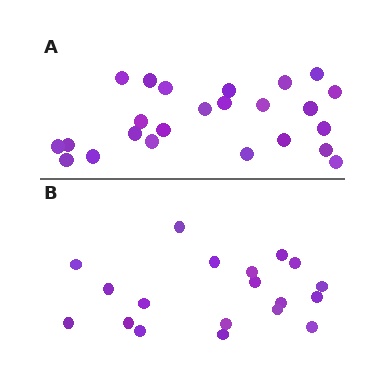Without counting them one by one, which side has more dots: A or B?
Region A (the top region) has more dots.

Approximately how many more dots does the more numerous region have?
Region A has about 5 more dots than region B.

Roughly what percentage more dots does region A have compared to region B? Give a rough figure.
About 25% more.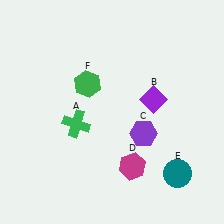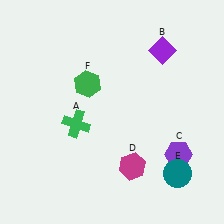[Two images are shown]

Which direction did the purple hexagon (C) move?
The purple hexagon (C) moved right.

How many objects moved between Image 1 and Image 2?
2 objects moved between the two images.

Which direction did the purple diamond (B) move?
The purple diamond (B) moved up.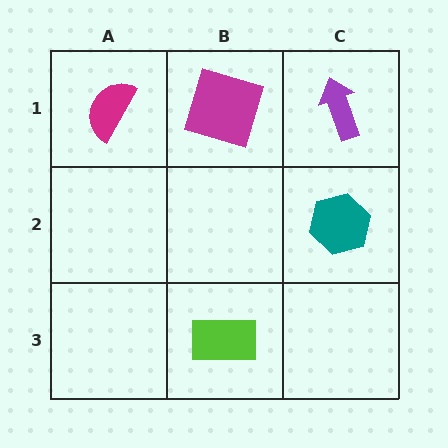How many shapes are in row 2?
1 shape.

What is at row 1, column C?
A purple arrow.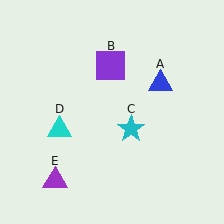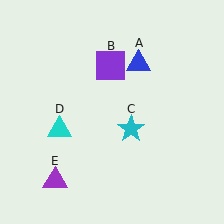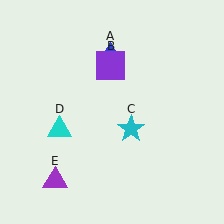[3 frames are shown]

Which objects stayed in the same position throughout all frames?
Purple square (object B) and cyan star (object C) and cyan triangle (object D) and purple triangle (object E) remained stationary.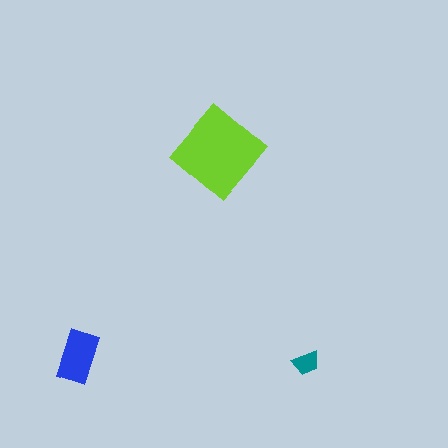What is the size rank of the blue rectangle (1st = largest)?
2nd.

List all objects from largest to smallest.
The lime diamond, the blue rectangle, the teal trapezoid.